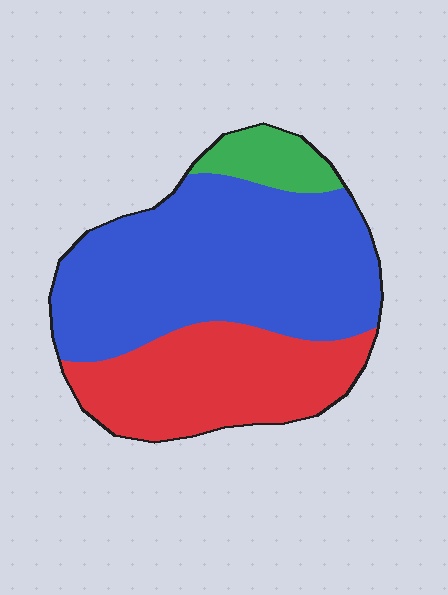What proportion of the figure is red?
Red covers 33% of the figure.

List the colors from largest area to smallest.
From largest to smallest: blue, red, green.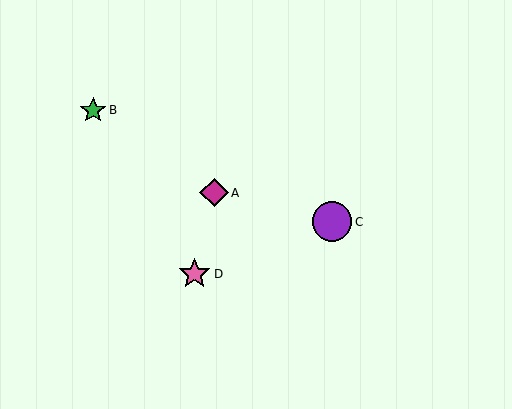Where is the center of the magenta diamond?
The center of the magenta diamond is at (214, 193).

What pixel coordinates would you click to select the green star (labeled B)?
Click at (93, 110) to select the green star B.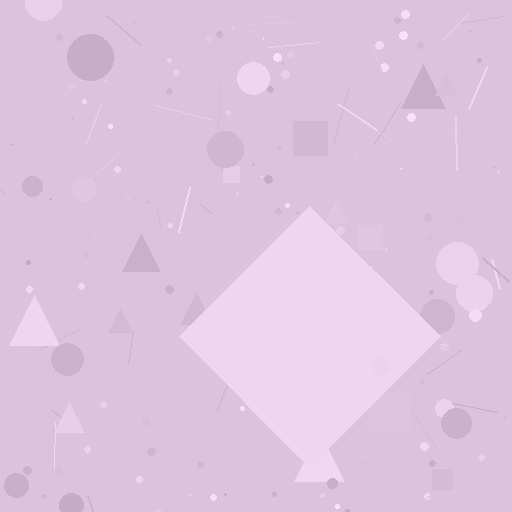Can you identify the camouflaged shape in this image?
The camouflaged shape is a diamond.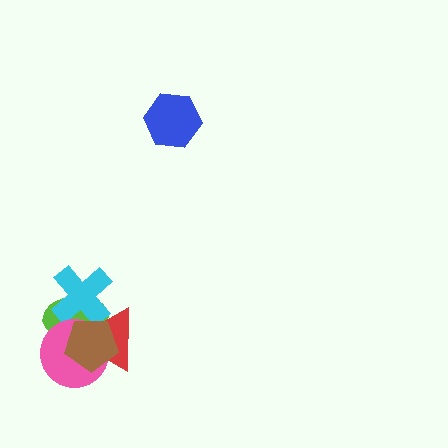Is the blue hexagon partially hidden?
No, no other shape covers it.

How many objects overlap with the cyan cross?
4 objects overlap with the cyan cross.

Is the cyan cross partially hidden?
Yes, it is partially covered by another shape.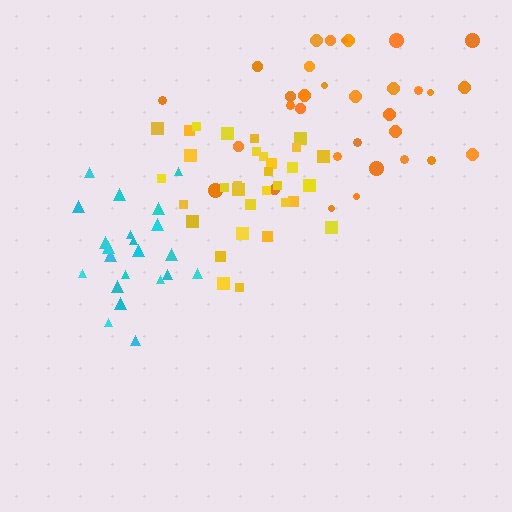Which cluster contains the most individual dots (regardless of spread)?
Orange (32).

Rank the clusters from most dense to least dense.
yellow, cyan, orange.